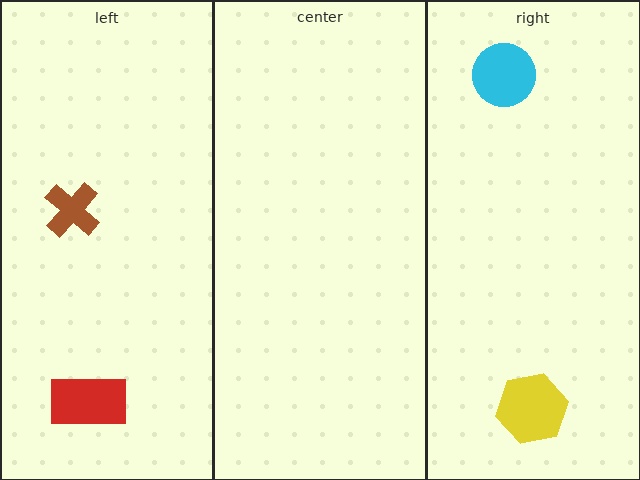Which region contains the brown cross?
The left region.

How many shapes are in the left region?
2.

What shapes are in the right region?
The yellow hexagon, the cyan circle.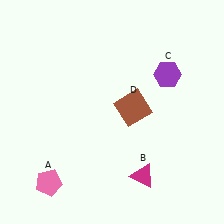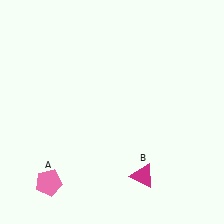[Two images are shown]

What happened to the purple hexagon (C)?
The purple hexagon (C) was removed in Image 2. It was in the top-right area of Image 1.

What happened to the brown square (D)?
The brown square (D) was removed in Image 2. It was in the top-right area of Image 1.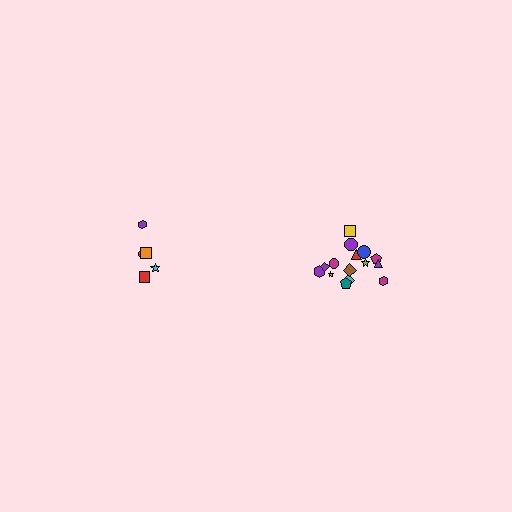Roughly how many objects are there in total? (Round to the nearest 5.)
Roughly 20 objects in total.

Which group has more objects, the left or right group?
The right group.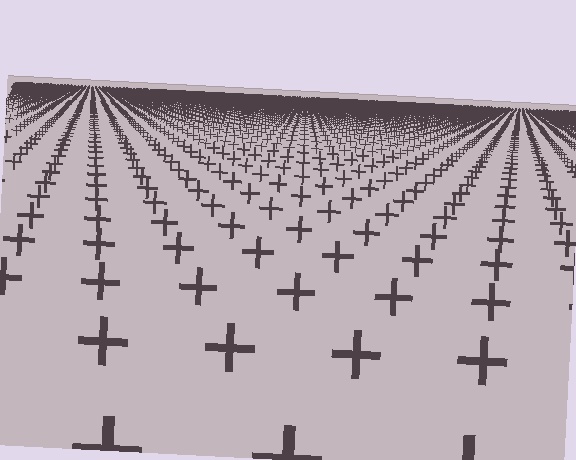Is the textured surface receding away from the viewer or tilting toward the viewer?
The surface is receding away from the viewer. Texture elements get smaller and denser toward the top.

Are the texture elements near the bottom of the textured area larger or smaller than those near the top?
Larger. Near the bottom, elements are closer to the viewer and appear at a bigger on-screen size.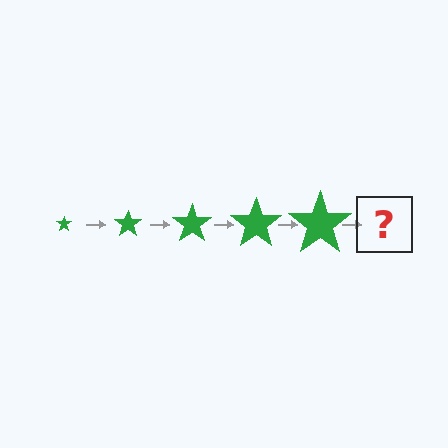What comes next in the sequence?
The next element should be a green star, larger than the previous one.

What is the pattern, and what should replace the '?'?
The pattern is that the star gets progressively larger each step. The '?' should be a green star, larger than the previous one.